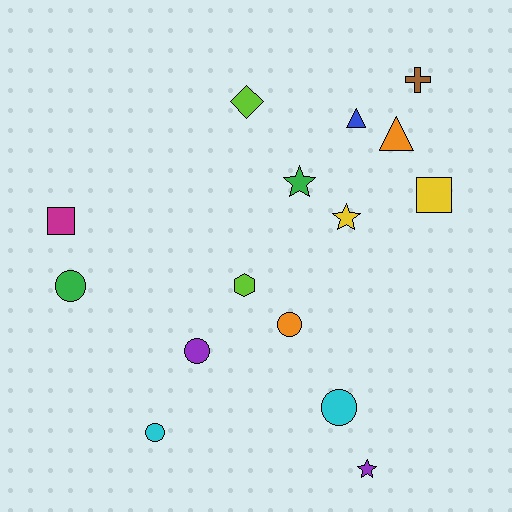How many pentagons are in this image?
There are no pentagons.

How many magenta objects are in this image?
There is 1 magenta object.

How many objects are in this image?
There are 15 objects.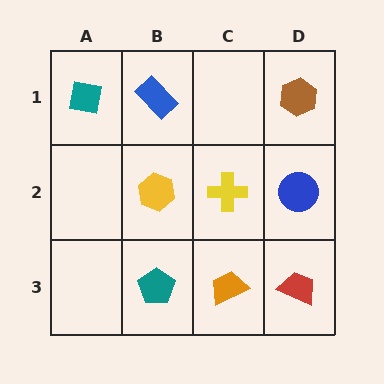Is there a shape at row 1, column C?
No, that cell is empty.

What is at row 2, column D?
A blue circle.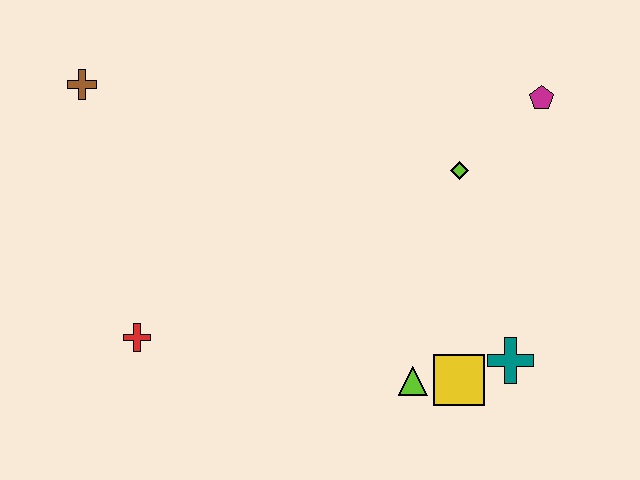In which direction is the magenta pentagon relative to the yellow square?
The magenta pentagon is above the yellow square.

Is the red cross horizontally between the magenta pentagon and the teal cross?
No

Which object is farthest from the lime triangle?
The brown cross is farthest from the lime triangle.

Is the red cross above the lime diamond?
No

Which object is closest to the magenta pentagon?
The lime diamond is closest to the magenta pentagon.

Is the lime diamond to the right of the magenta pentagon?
No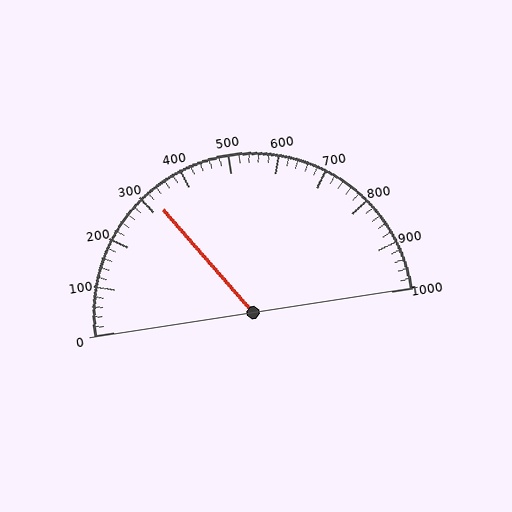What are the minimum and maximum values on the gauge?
The gauge ranges from 0 to 1000.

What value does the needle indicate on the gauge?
The needle indicates approximately 320.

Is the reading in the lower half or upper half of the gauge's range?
The reading is in the lower half of the range (0 to 1000).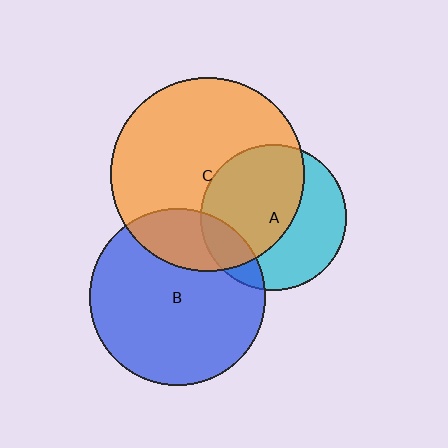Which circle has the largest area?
Circle C (orange).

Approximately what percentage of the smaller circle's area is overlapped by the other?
Approximately 55%.